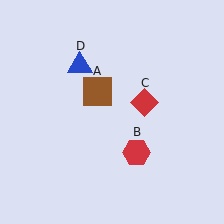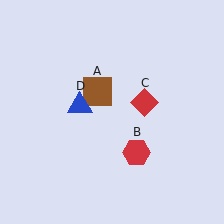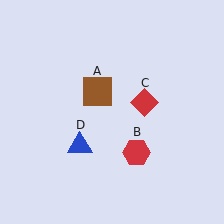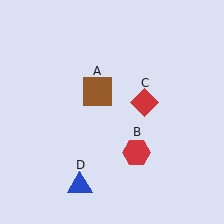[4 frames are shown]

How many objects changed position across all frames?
1 object changed position: blue triangle (object D).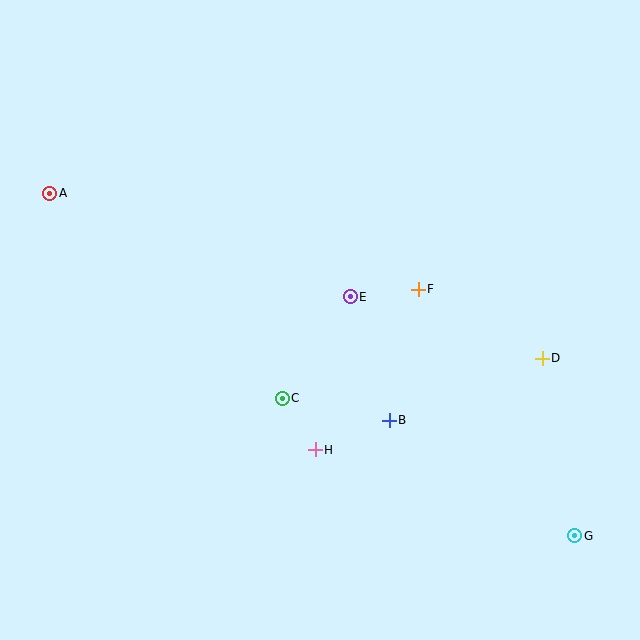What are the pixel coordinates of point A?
Point A is at (50, 193).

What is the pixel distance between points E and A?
The distance between E and A is 318 pixels.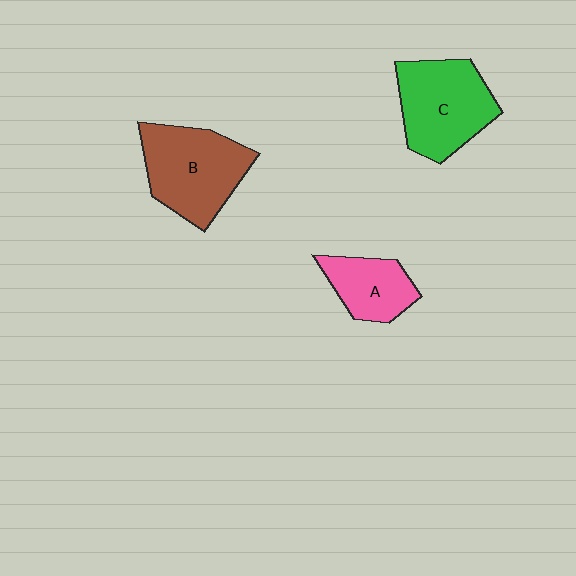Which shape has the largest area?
Shape B (brown).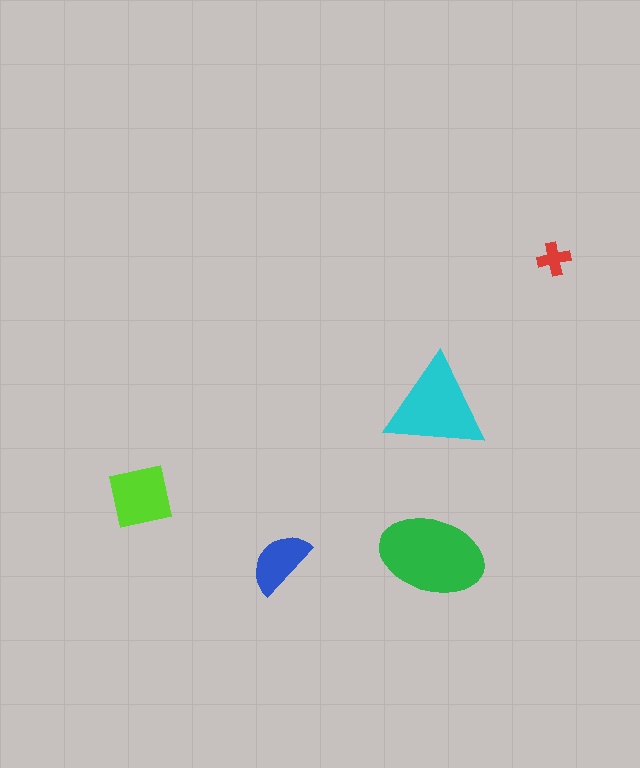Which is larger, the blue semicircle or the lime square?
The lime square.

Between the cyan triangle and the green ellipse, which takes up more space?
The green ellipse.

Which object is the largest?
The green ellipse.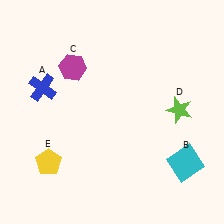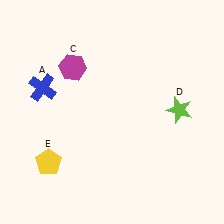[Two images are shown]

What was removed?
The cyan square (B) was removed in Image 2.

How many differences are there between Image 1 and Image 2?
There is 1 difference between the two images.